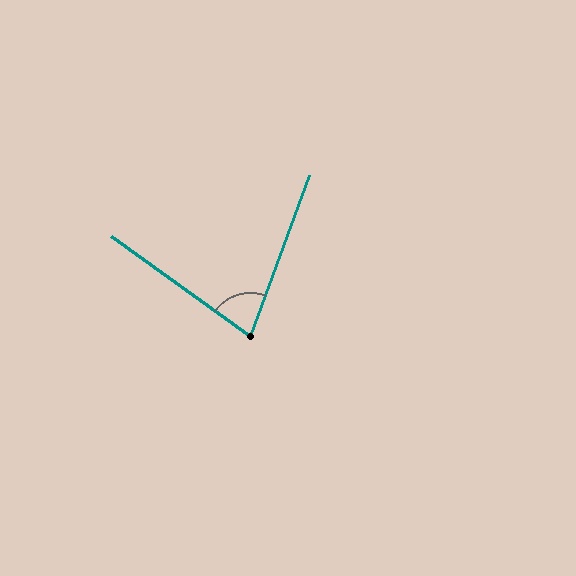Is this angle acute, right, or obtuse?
It is acute.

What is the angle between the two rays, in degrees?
Approximately 74 degrees.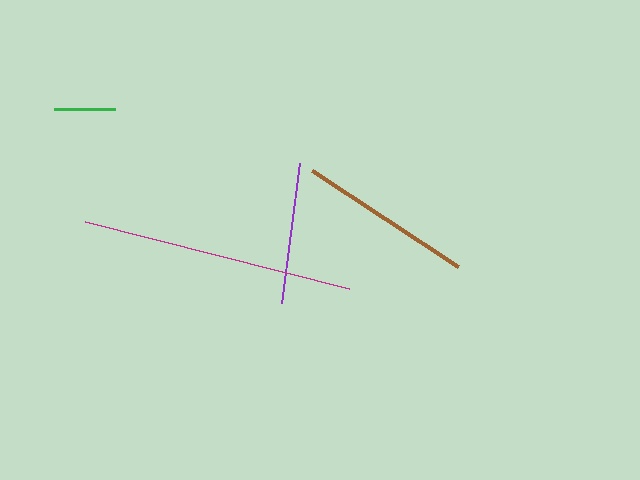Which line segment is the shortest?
The green line is the shortest at approximately 61 pixels.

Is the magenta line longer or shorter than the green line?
The magenta line is longer than the green line.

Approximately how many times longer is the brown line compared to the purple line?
The brown line is approximately 1.2 times the length of the purple line.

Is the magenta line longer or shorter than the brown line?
The magenta line is longer than the brown line.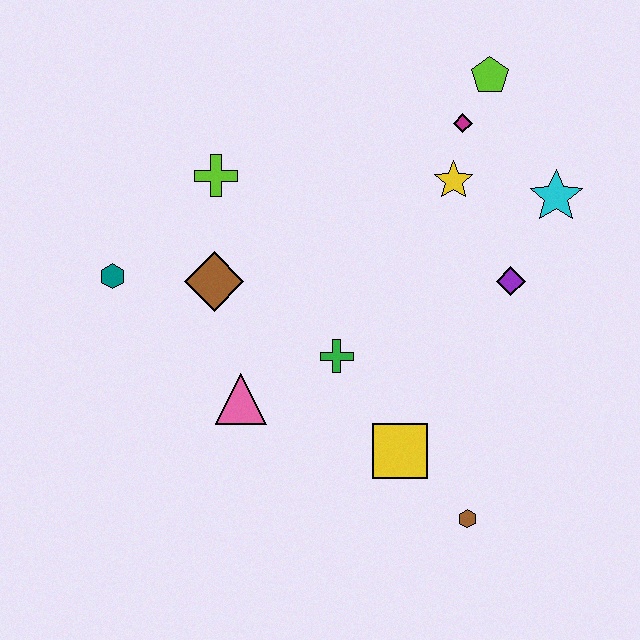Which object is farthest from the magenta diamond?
The brown hexagon is farthest from the magenta diamond.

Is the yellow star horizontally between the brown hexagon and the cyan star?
No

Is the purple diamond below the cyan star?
Yes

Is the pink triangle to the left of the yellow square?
Yes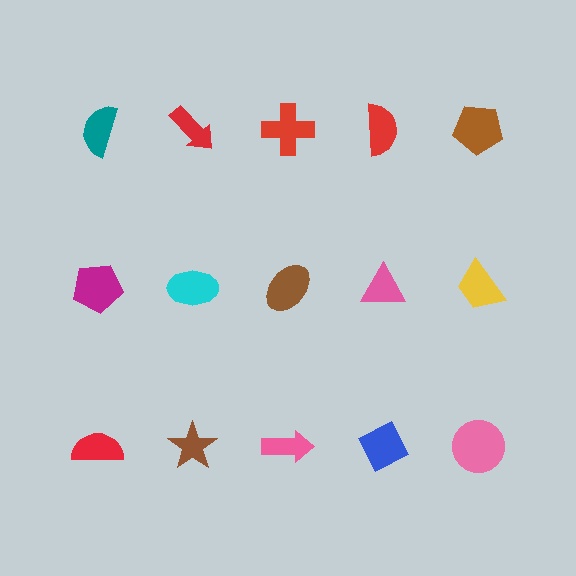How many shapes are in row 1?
5 shapes.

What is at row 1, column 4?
A red semicircle.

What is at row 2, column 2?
A cyan ellipse.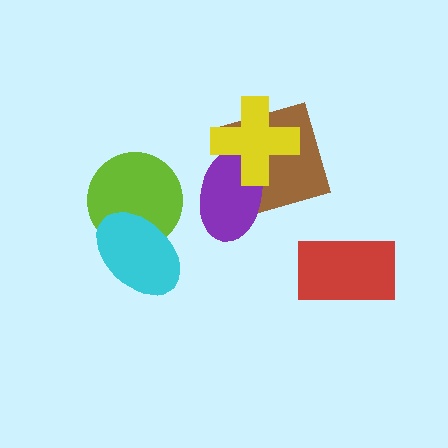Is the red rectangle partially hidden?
No, no other shape covers it.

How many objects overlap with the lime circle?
1 object overlaps with the lime circle.